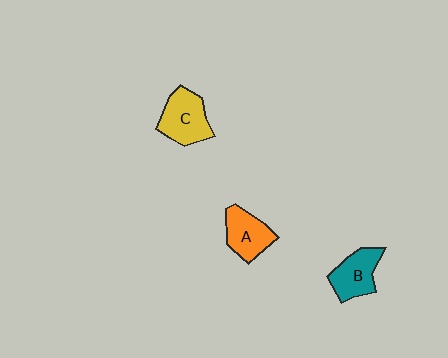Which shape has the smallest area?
Shape A (orange).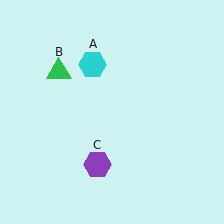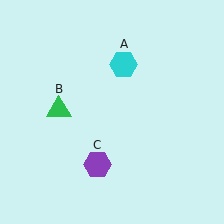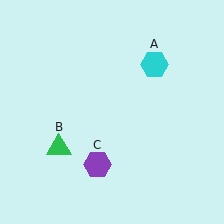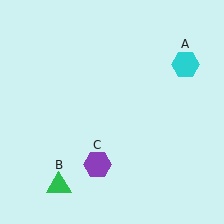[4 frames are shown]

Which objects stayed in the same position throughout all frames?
Purple hexagon (object C) remained stationary.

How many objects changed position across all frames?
2 objects changed position: cyan hexagon (object A), green triangle (object B).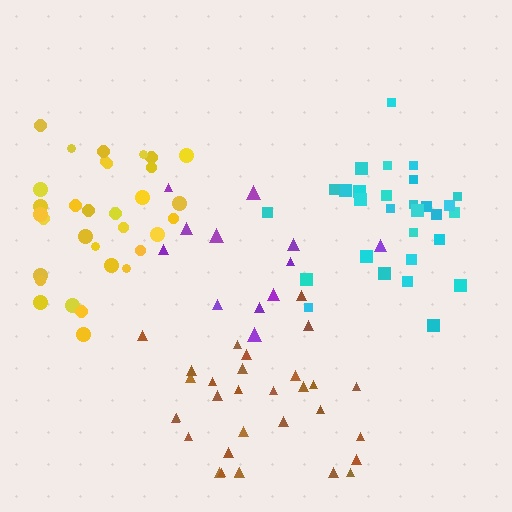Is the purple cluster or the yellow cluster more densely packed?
Yellow.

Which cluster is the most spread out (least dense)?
Purple.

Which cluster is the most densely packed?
Cyan.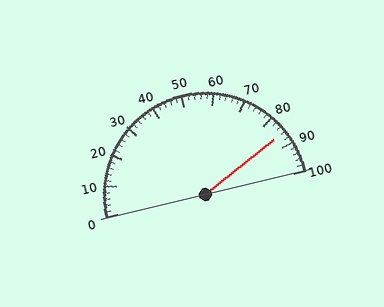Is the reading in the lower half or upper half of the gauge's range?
The reading is in the upper half of the range (0 to 100).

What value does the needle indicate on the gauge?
The needle indicates approximately 86.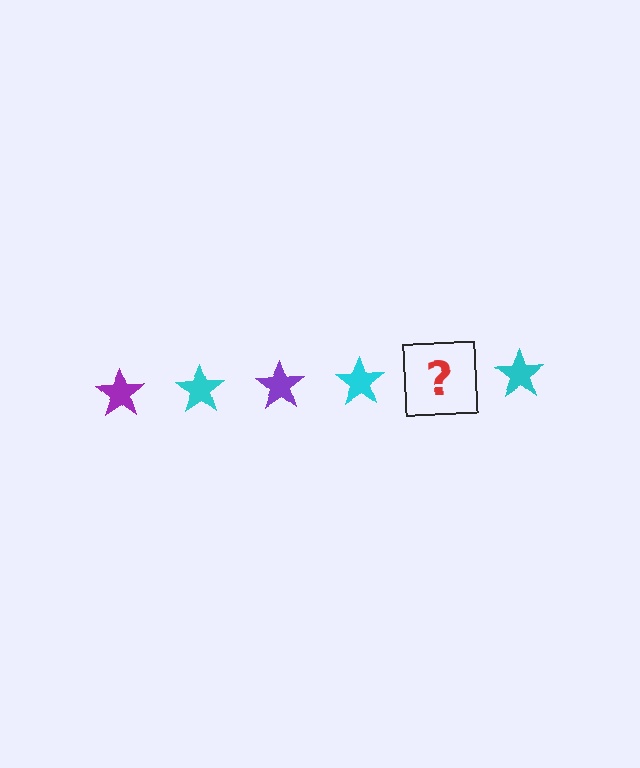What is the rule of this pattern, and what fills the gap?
The rule is that the pattern cycles through purple, cyan stars. The gap should be filled with a purple star.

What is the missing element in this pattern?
The missing element is a purple star.